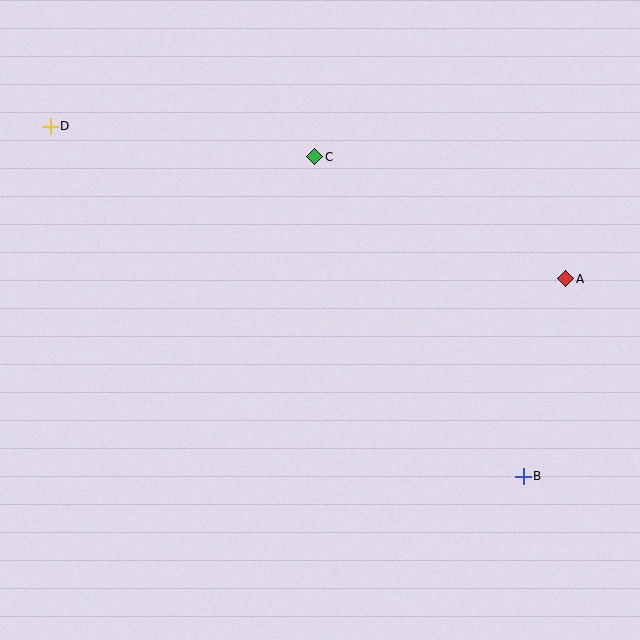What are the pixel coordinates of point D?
Point D is at (50, 126).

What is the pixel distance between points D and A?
The distance between D and A is 538 pixels.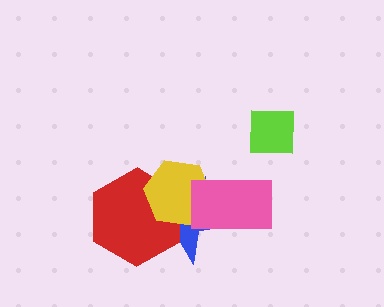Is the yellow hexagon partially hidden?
Yes, it is partially covered by another shape.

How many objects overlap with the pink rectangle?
2 objects overlap with the pink rectangle.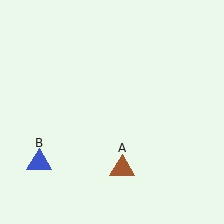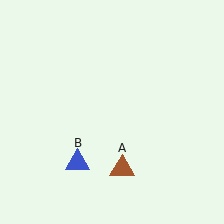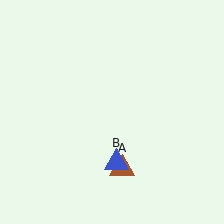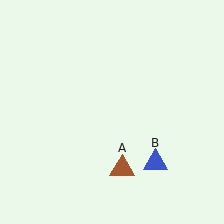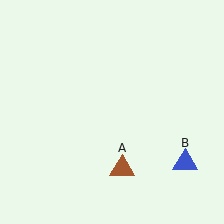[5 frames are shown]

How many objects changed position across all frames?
1 object changed position: blue triangle (object B).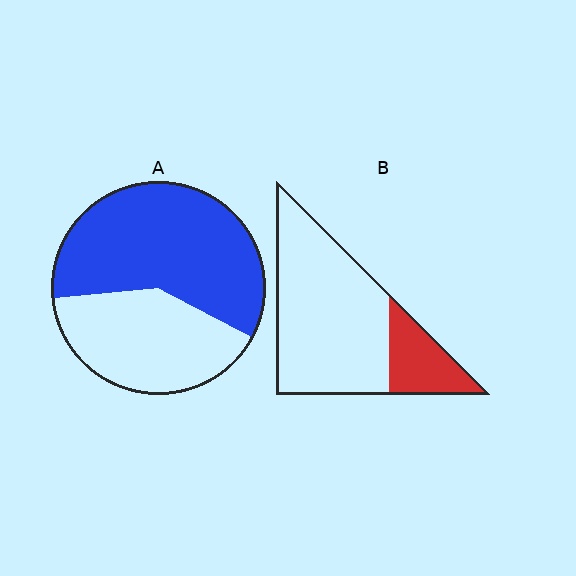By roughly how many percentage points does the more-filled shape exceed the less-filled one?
By roughly 35 percentage points (A over B).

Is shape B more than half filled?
No.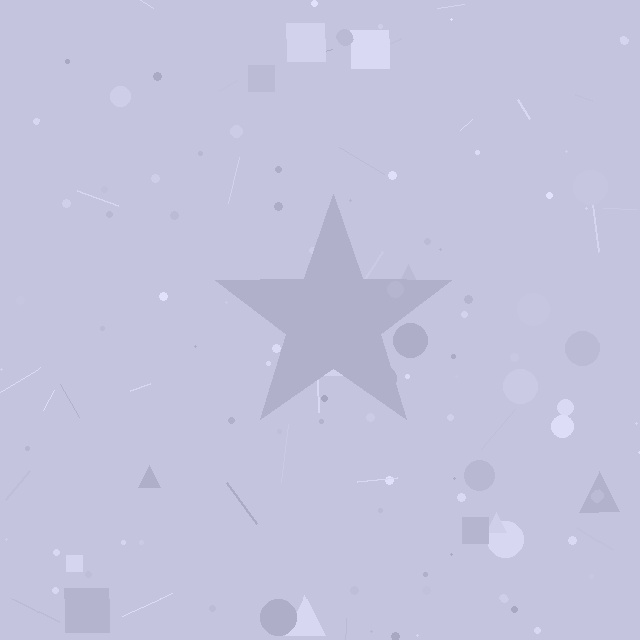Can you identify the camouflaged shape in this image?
The camouflaged shape is a star.